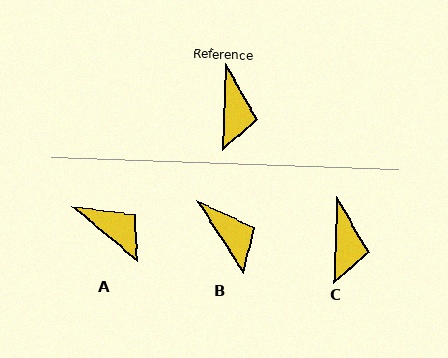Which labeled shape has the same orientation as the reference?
C.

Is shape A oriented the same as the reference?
No, it is off by about 52 degrees.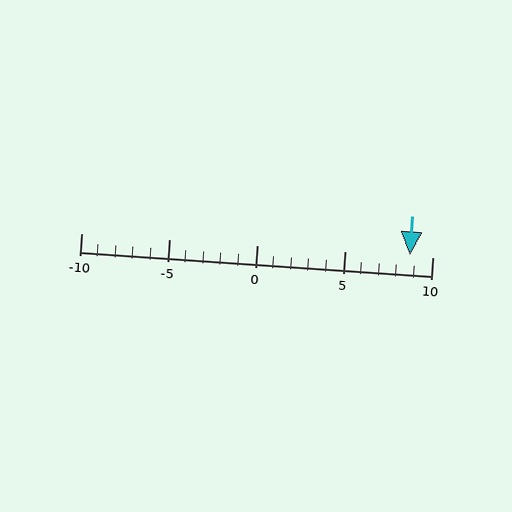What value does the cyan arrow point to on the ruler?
The cyan arrow points to approximately 9.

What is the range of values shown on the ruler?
The ruler shows values from -10 to 10.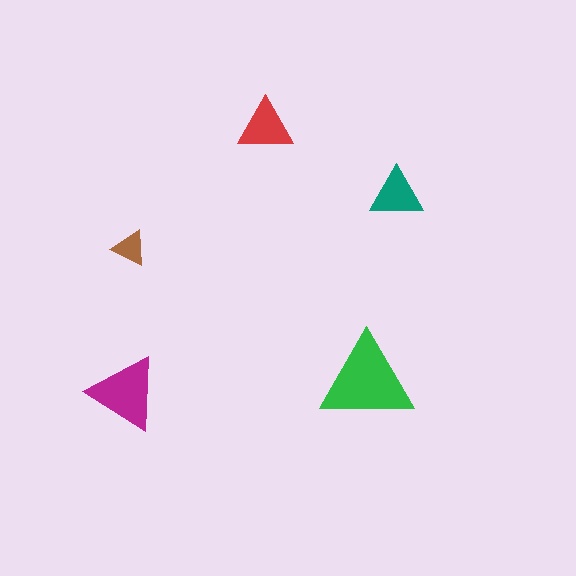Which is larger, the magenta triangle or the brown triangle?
The magenta one.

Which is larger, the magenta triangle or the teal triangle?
The magenta one.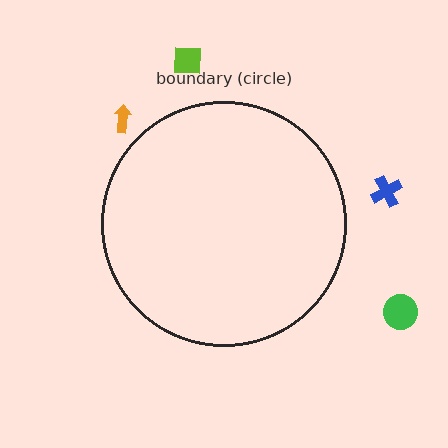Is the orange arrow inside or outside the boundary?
Outside.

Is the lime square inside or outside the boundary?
Outside.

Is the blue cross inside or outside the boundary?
Outside.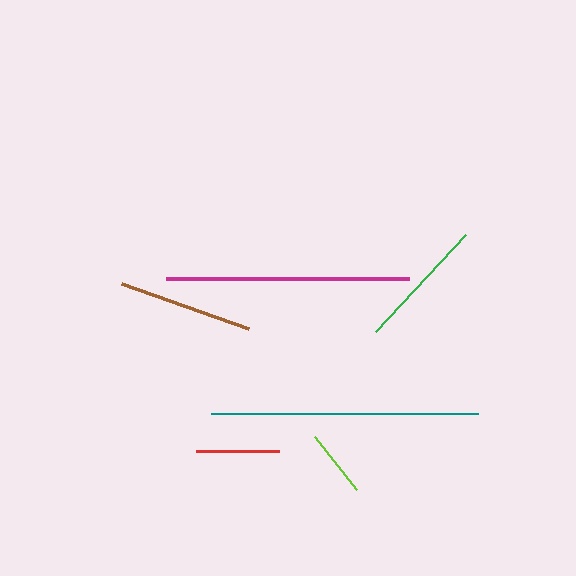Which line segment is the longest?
The teal line is the longest at approximately 267 pixels.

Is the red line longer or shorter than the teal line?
The teal line is longer than the red line.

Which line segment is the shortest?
The lime line is the shortest at approximately 68 pixels.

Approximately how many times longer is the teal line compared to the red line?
The teal line is approximately 3.2 times the length of the red line.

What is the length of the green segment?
The green segment is approximately 132 pixels long.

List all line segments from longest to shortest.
From longest to shortest: teal, magenta, brown, green, red, lime.